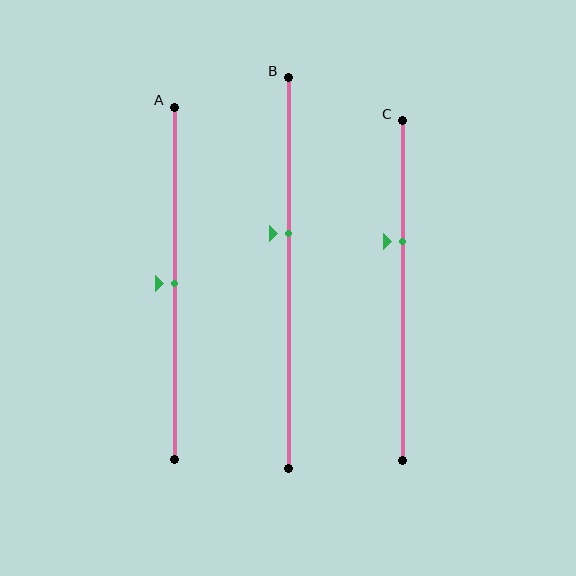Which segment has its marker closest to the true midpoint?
Segment A has its marker closest to the true midpoint.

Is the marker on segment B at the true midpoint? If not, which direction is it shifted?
No, the marker on segment B is shifted upward by about 10% of the segment length.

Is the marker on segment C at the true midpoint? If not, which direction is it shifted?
No, the marker on segment C is shifted upward by about 14% of the segment length.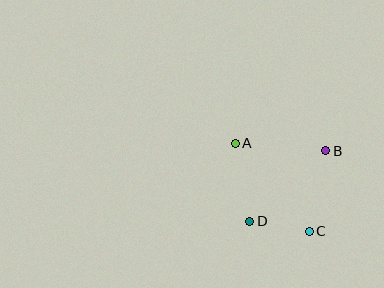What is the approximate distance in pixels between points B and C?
The distance between B and C is approximately 82 pixels.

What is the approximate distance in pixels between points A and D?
The distance between A and D is approximately 79 pixels.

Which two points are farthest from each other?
Points A and C are farthest from each other.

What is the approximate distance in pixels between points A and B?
The distance between A and B is approximately 91 pixels.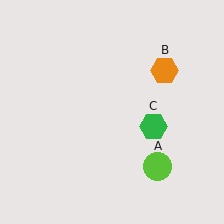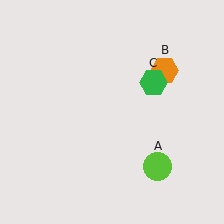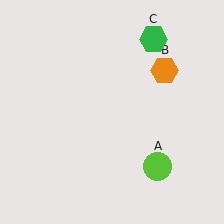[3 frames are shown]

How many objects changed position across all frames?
1 object changed position: green hexagon (object C).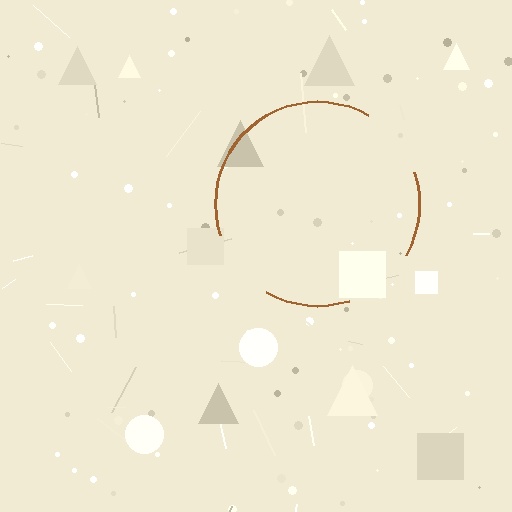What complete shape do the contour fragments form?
The contour fragments form a circle.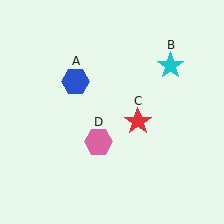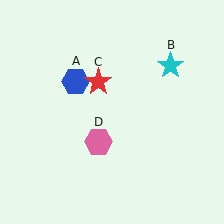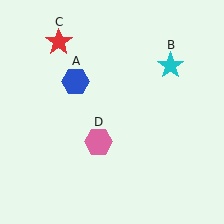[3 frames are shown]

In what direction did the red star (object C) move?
The red star (object C) moved up and to the left.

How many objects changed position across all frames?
1 object changed position: red star (object C).